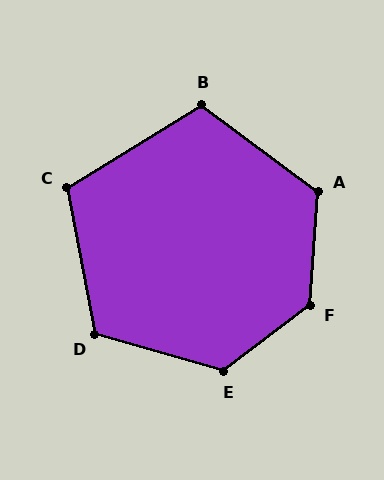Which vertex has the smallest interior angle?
C, at approximately 111 degrees.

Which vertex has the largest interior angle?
F, at approximately 131 degrees.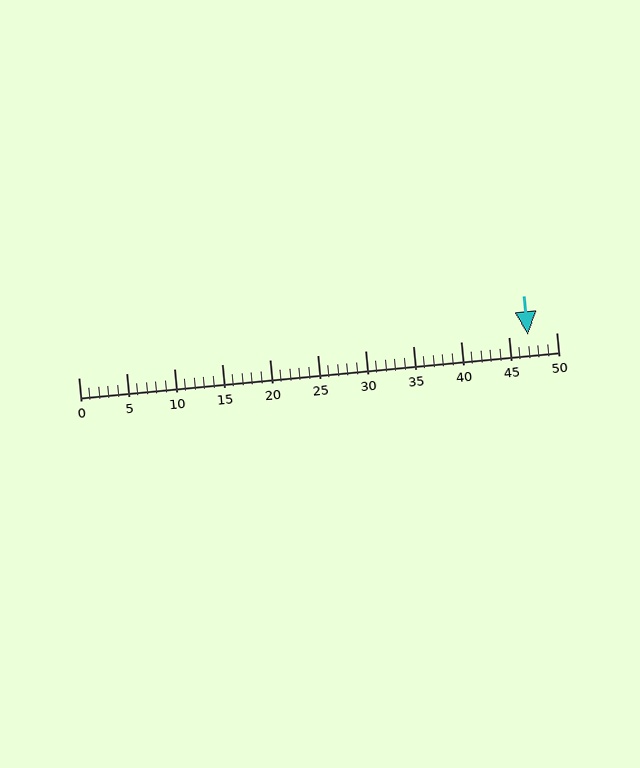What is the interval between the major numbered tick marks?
The major tick marks are spaced 5 units apart.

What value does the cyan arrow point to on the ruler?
The cyan arrow points to approximately 47.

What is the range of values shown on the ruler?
The ruler shows values from 0 to 50.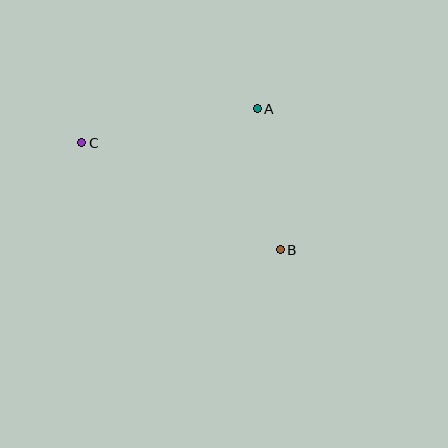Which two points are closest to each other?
Points A and B are closest to each other.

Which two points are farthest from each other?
Points B and C are farthest from each other.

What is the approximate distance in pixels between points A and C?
The distance between A and C is approximately 179 pixels.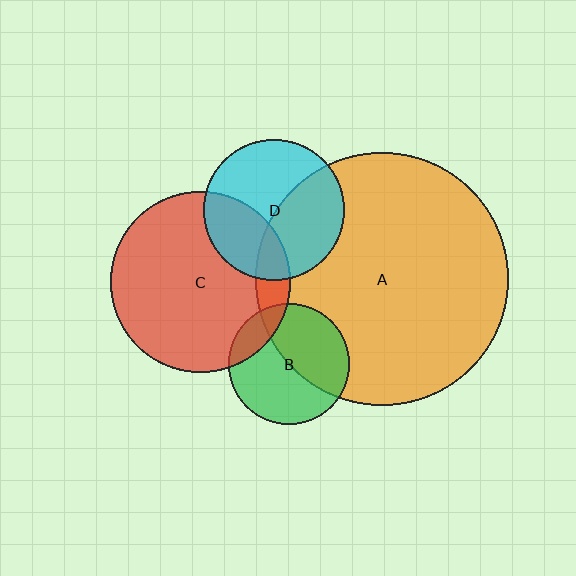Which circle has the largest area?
Circle A (orange).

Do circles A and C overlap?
Yes.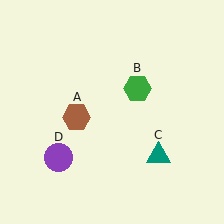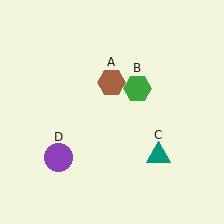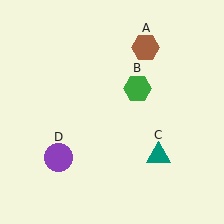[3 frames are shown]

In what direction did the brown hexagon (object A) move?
The brown hexagon (object A) moved up and to the right.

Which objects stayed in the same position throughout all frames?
Green hexagon (object B) and teal triangle (object C) and purple circle (object D) remained stationary.